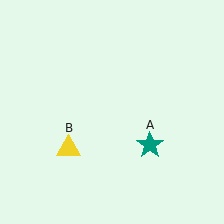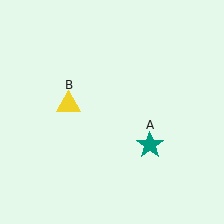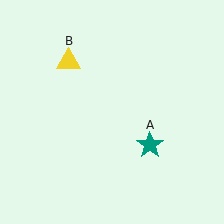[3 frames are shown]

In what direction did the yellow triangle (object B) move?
The yellow triangle (object B) moved up.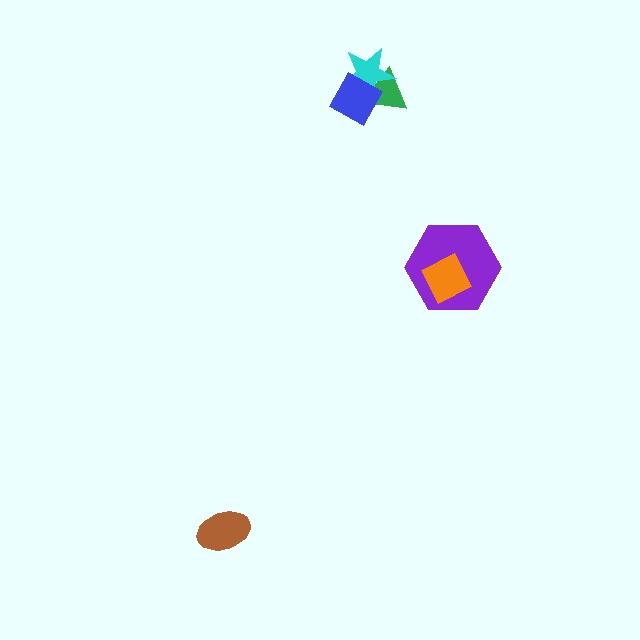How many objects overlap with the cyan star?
2 objects overlap with the cyan star.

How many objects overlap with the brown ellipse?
0 objects overlap with the brown ellipse.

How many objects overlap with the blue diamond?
2 objects overlap with the blue diamond.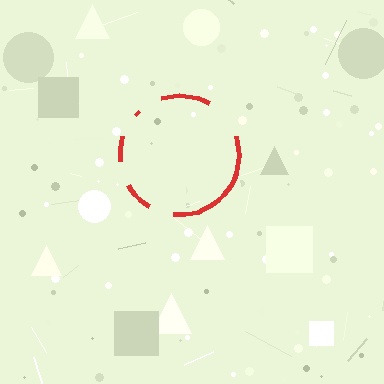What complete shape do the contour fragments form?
The contour fragments form a circle.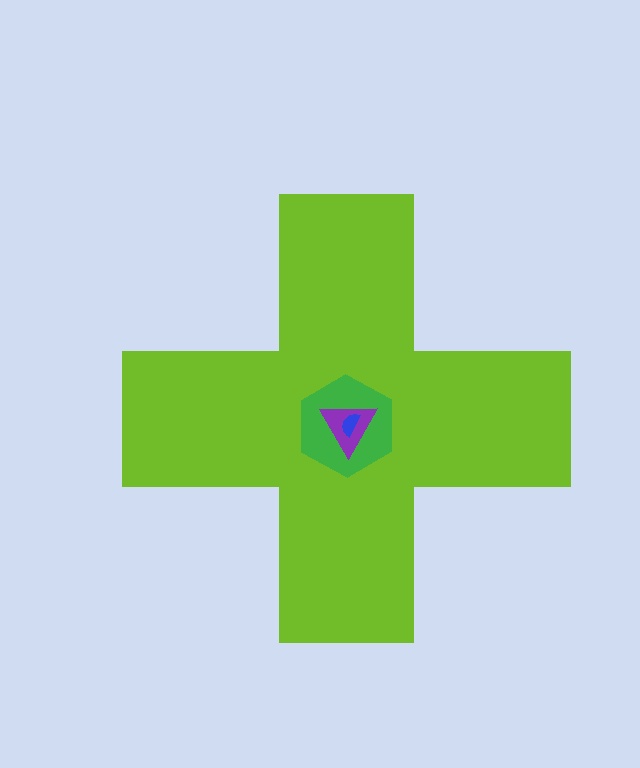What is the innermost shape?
The blue semicircle.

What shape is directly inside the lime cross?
The green hexagon.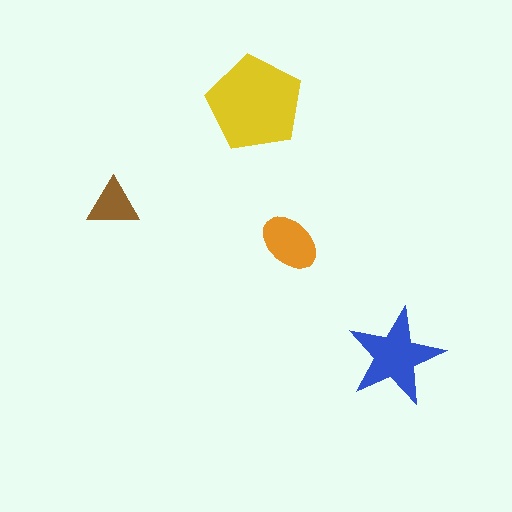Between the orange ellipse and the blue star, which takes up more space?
The blue star.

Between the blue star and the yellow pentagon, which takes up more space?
The yellow pentagon.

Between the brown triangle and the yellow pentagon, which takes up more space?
The yellow pentagon.